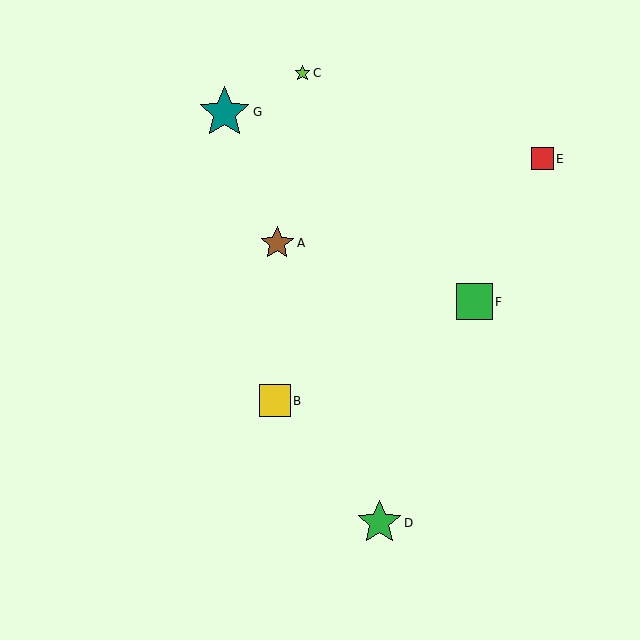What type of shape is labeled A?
Shape A is a brown star.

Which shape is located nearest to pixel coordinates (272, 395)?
The yellow square (labeled B) at (275, 401) is nearest to that location.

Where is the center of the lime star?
The center of the lime star is at (302, 73).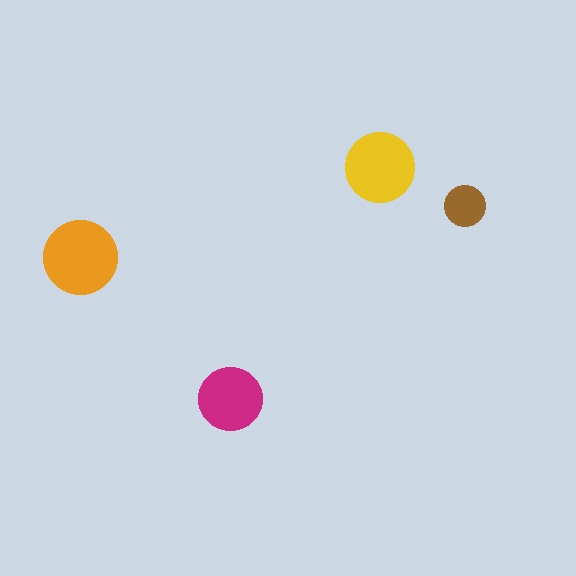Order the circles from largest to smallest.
the orange one, the yellow one, the magenta one, the brown one.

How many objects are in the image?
There are 4 objects in the image.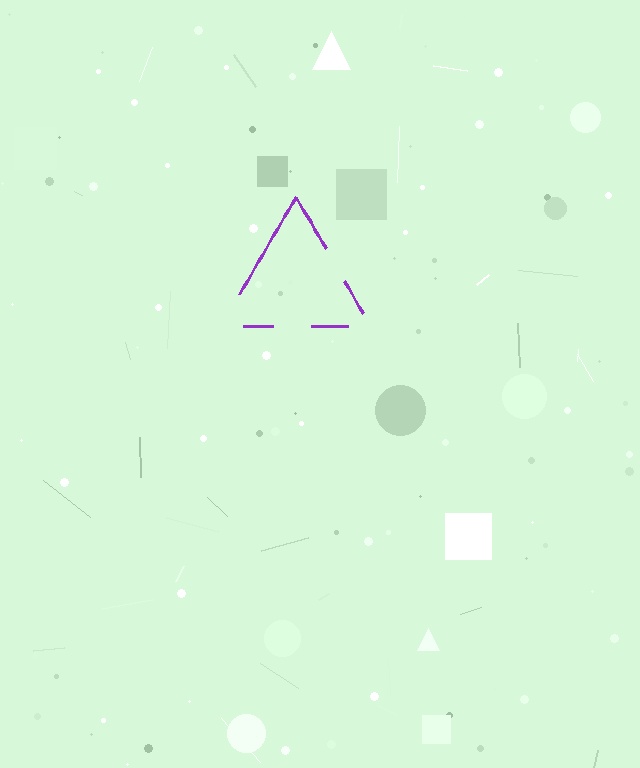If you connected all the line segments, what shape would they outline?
They would outline a triangle.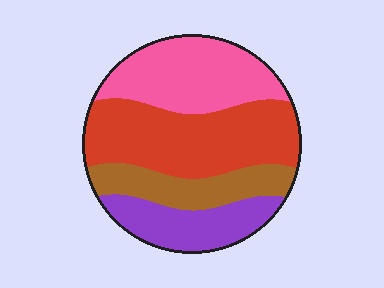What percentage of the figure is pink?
Pink covers 28% of the figure.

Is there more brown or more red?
Red.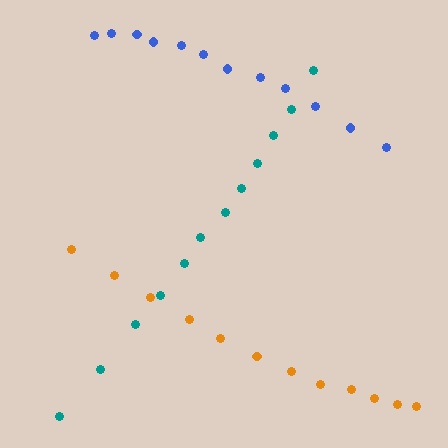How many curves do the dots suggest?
There are 3 distinct paths.